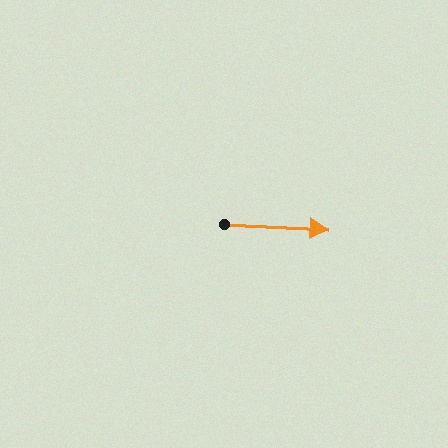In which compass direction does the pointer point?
East.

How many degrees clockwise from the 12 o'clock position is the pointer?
Approximately 93 degrees.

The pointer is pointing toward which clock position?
Roughly 3 o'clock.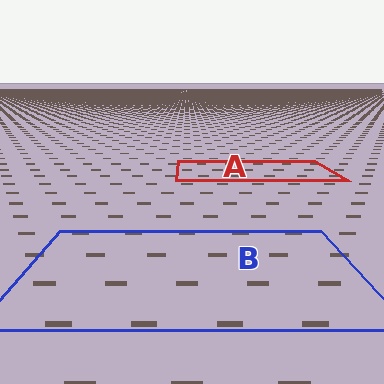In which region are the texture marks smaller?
The texture marks are smaller in region A, because it is farther away.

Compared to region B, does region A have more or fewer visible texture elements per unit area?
Region A has more texture elements per unit area — they are packed more densely because it is farther away.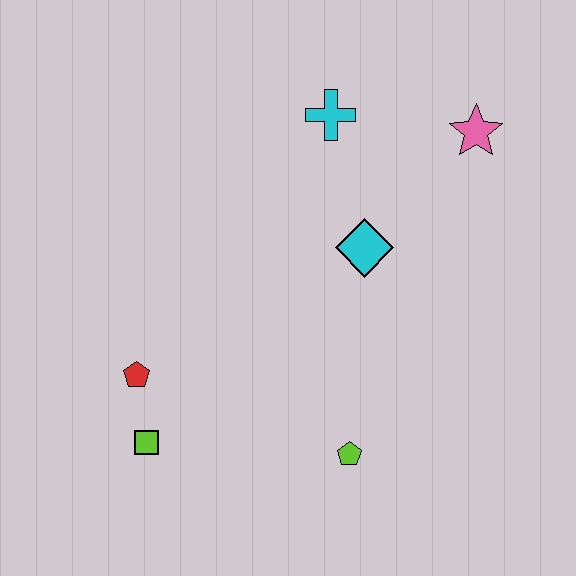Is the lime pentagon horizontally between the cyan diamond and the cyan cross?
Yes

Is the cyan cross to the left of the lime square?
No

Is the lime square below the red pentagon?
Yes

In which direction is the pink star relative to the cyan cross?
The pink star is to the right of the cyan cross.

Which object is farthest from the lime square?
The pink star is farthest from the lime square.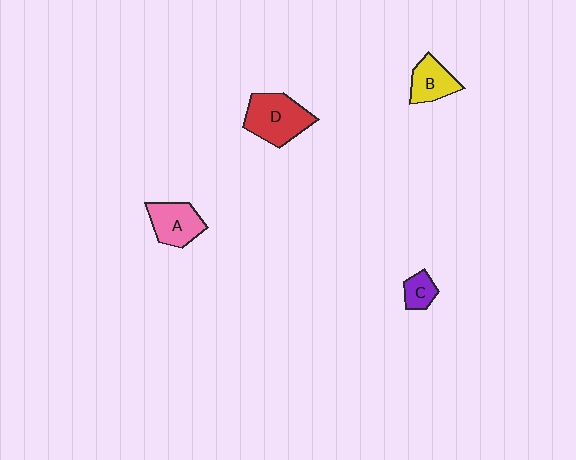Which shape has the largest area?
Shape D (red).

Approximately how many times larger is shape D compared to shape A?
Approximately 1.3 times.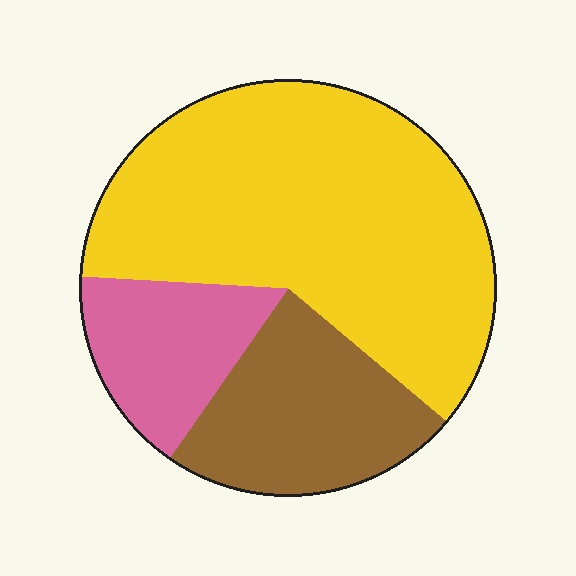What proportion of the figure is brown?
Brown takes up about one quarter (1/4) of the figure.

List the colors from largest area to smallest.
From largest to smallest: yellow, brown, pink.